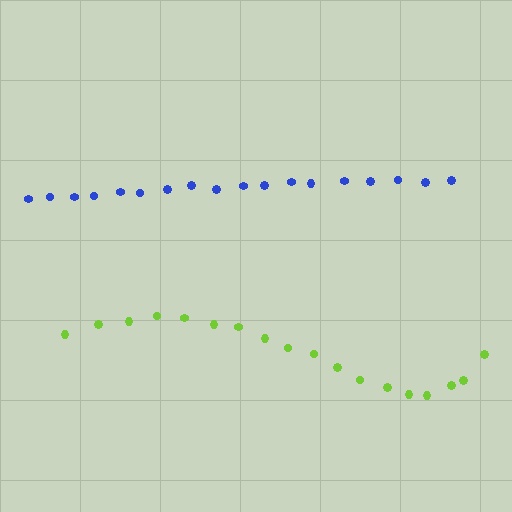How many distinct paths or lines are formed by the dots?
There are 2 distinct paths.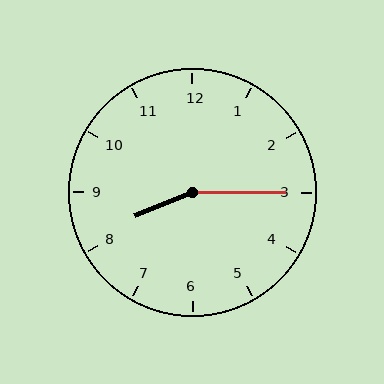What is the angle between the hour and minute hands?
Approximately 158 degrees.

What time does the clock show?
8:15.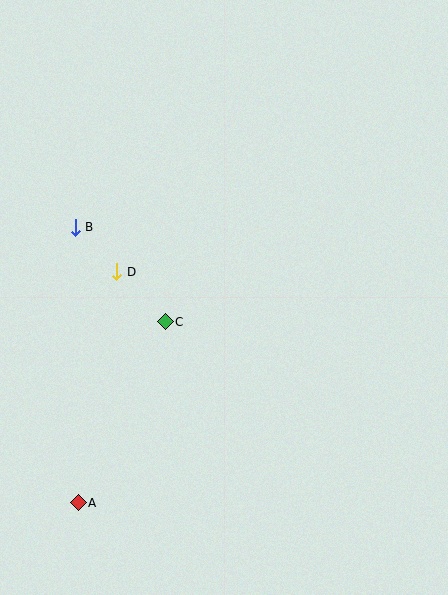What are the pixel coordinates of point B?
Point B is at (75, 227).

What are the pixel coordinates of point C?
Point C is at (165, 322).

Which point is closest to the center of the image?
Point C at (165, 322) is closest to the center.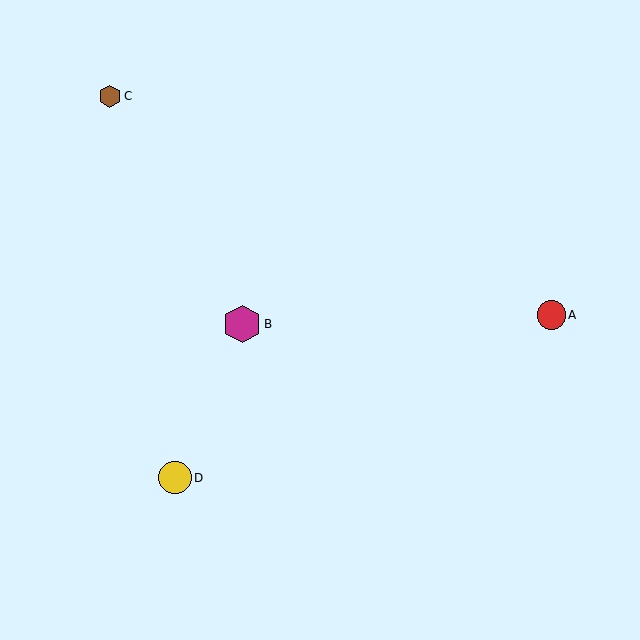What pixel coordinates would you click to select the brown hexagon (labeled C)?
Click at (110, 96) to select the brown hexagon C.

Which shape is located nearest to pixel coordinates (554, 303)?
The red circle (labeled A) at (551, 315) is nearest to that location.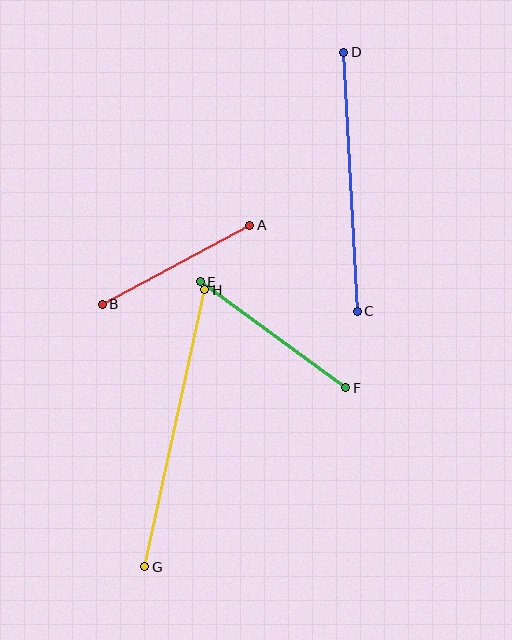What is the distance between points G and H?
The distance is approximately 283 pixels.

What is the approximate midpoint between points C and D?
The midpoint is at approximately (351, 182) pixels.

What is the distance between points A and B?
The distance is approximately 167 pixels.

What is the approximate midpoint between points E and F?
The midpoint is at approximately (273, 335) pixels.